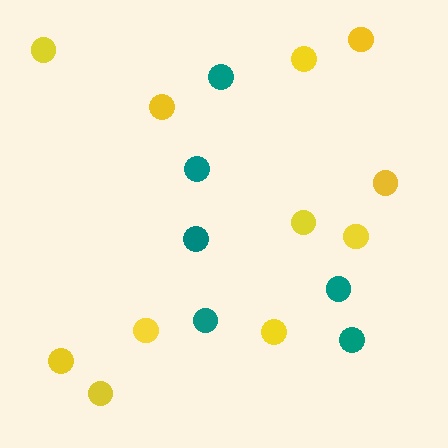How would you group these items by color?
There are 2 groups: one group of yellow circles (11) and one group of teal circles (6).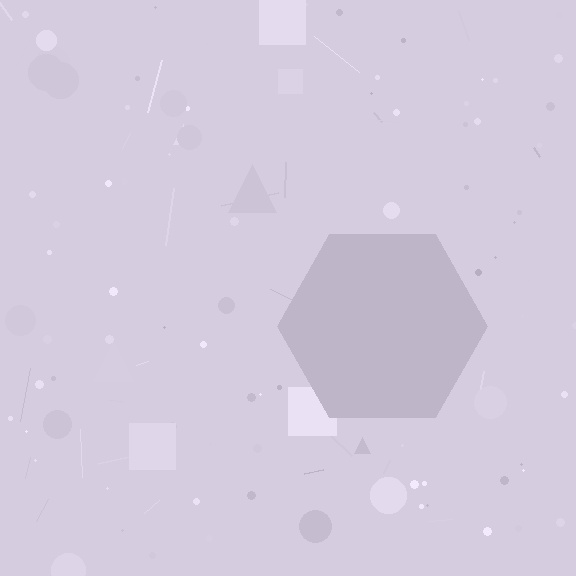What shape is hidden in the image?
A hexagon is hidden in the image.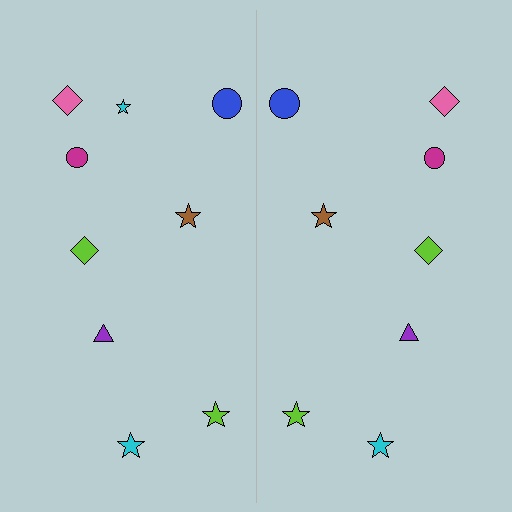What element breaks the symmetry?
A cyan star is missing from the right side.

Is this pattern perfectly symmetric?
No, the pattern is not perfectly symmetric. A cyan star is missing from the right side.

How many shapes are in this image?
There are 17 shapes in this image.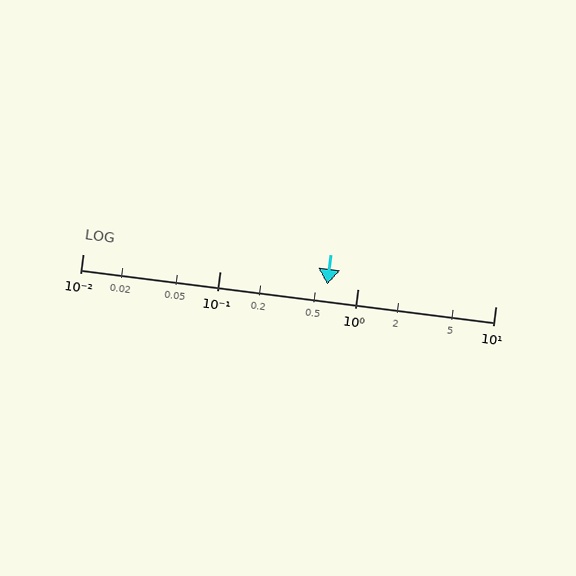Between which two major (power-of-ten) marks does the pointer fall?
The pointer is between 0.1 and 1.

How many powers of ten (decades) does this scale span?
The scale spans 3 decades, from 0.01 to 10.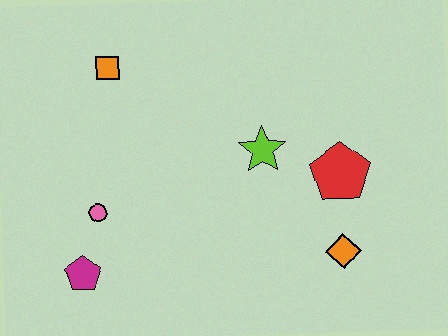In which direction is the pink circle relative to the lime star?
The pink circle is to the left of the lime star.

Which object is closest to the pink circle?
The magenta pentagon is closest to the pink circle.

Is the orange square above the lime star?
Yes